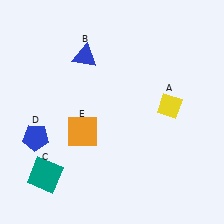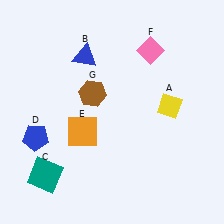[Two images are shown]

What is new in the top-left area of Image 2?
A brown hexagon (G) was added in the top-left area of Image 2.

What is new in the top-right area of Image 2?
A pink diamond (F) was added in the top-right area of Image 2.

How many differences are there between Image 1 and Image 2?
There are 2 differences between the two images.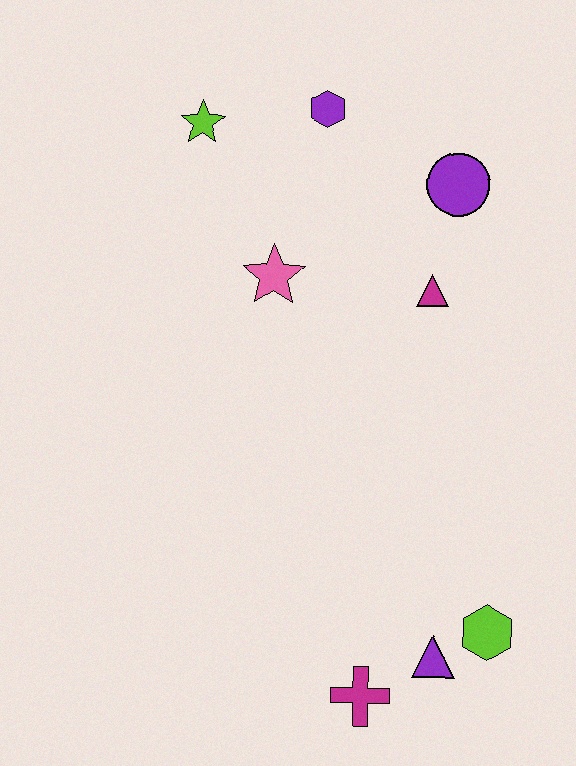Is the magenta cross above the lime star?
No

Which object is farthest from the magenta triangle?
The magenta cross is farthest from the magenta triangle.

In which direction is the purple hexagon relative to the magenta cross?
The purple hexagon is above the magenta cross.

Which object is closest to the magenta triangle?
The purple circle is closest to the magenta triangle.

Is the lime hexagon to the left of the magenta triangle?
No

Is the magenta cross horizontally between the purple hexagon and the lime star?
No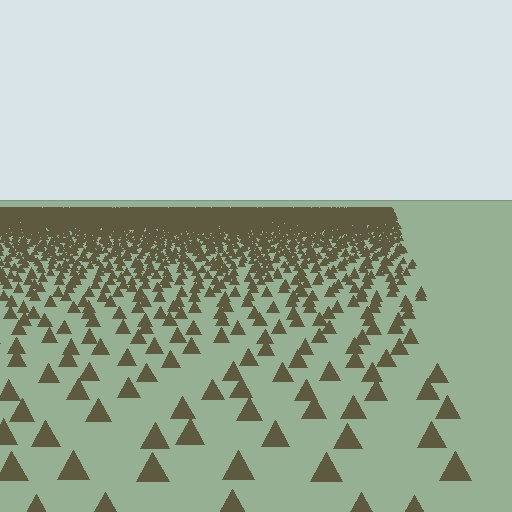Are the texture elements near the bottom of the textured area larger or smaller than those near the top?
Larger. Near the bottom, elements are closer to the viewer and appear at a bigger on-screen size.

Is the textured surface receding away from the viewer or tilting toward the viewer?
The surface is receding away from the viewer. Texture elements get smaller and denser toward the top.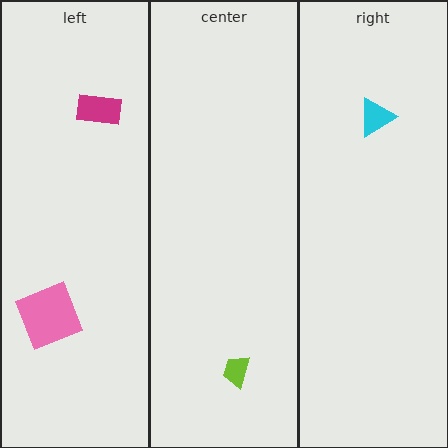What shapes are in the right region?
The cyan triangle.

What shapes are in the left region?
The pink square, the magenta rectangle.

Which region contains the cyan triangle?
The right region.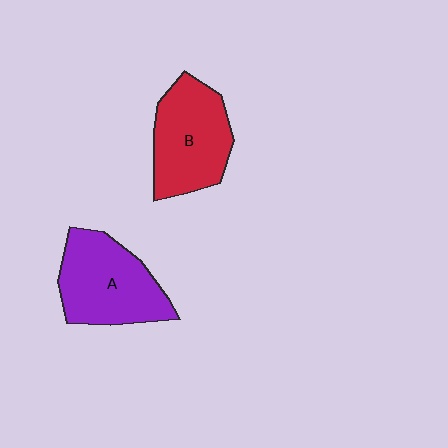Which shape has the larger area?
Shape A (purple).